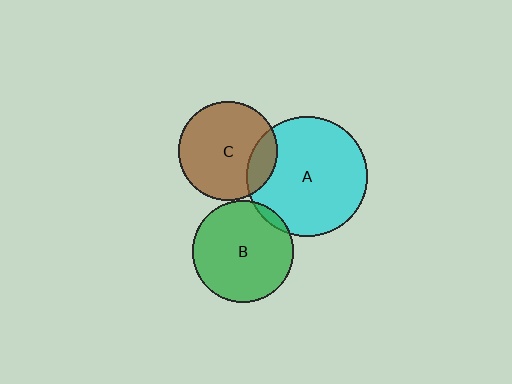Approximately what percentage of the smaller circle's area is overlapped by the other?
Approximately 15%.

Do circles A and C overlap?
Yes.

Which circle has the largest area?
Circle A (cyan).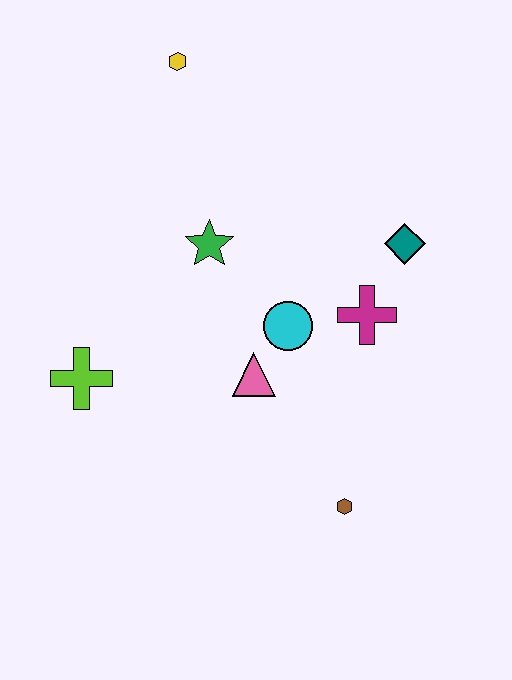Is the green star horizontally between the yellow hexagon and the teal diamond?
Yes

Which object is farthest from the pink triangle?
The yellow hexagon is farthest from the pink triangle.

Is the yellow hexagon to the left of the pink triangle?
Yes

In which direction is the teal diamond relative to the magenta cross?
The teal diamond is above the magenta cross.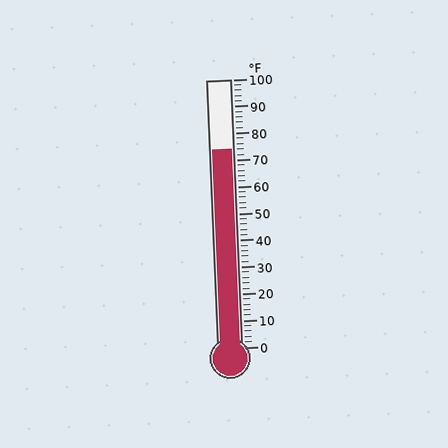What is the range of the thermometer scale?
The thermometer scale ranges from 0°F to 100°F.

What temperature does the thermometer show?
The thermometer shows approximately 74°F.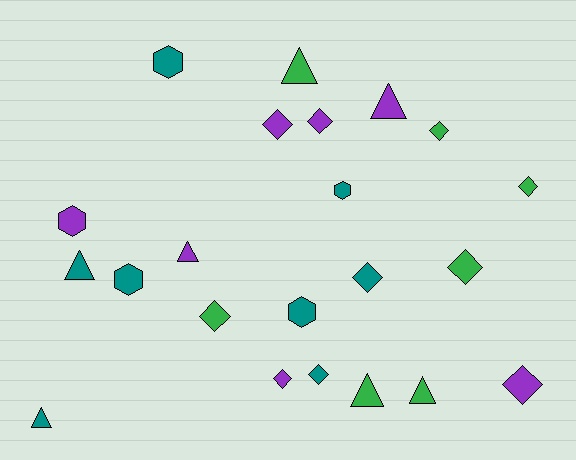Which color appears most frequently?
Teal, with 8 objects.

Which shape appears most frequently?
Diamond, with 10 objects.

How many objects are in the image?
There are 22 objects.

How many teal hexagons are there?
There are 4 teal hexagons.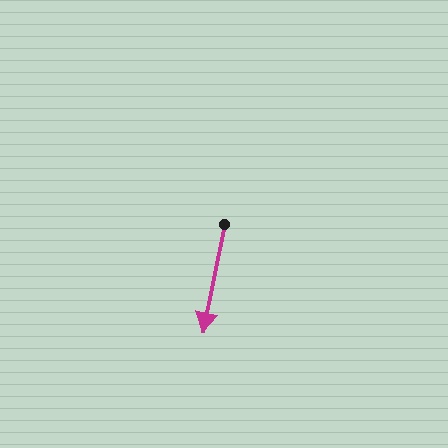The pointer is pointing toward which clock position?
Roughly 6 o'clock.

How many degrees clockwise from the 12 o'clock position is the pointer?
Approximately 191 degrees.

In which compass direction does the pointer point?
South.